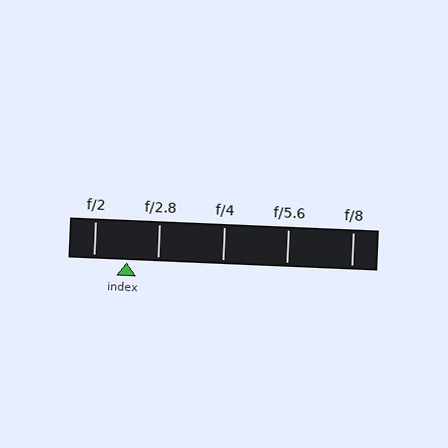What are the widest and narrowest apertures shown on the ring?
The widest aperture shown is f/2 and the narrowest is f/8.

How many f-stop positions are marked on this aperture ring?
There are 5 f-stop positions marked.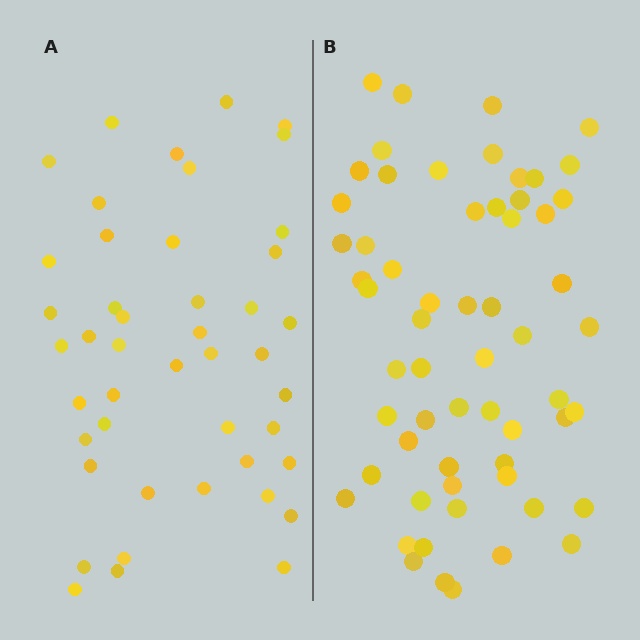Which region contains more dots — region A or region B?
Region B (the right region) has more dots.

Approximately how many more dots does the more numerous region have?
Region B has approximately 15 more dots than region A.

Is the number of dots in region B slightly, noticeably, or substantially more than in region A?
Region B has noticeably more, but not dramatically so. The ratio is roughly 1.3 to 1.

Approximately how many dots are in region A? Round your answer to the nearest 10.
About 40 dots. (The exact count is 45, which rounds to 40.)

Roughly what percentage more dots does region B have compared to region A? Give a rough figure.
About 35% more.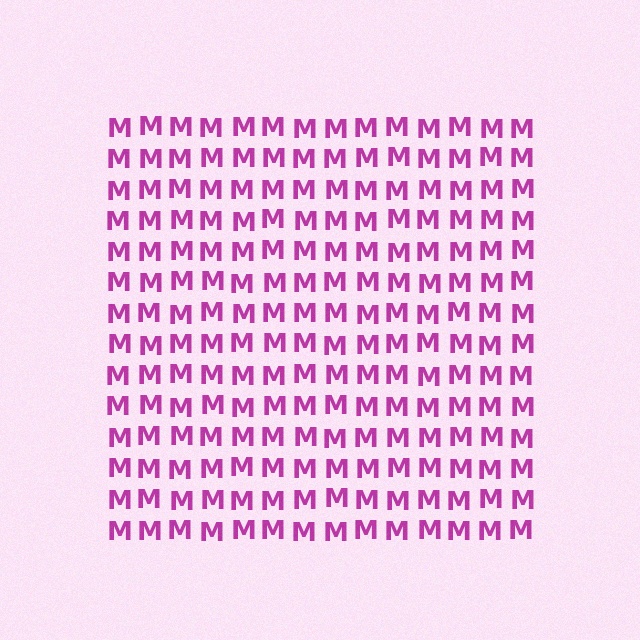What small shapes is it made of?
It is made of small letter M's.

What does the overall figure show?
The overall figure shows a square.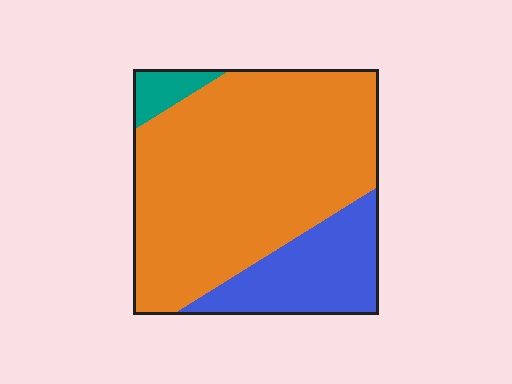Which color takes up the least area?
Teal, at roughly 5%.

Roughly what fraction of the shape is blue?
Blue covers roughly 20% of the shape.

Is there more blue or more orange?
Orange.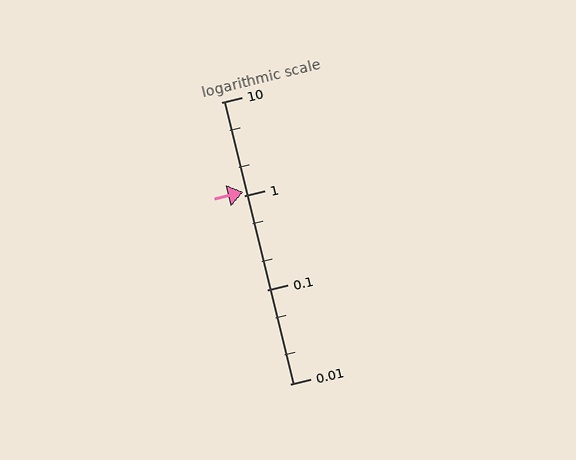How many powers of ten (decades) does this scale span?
The scale spans 3 decades, from 0.01 to 10.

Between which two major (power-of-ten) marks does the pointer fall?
The pointer is between 1 and 10.